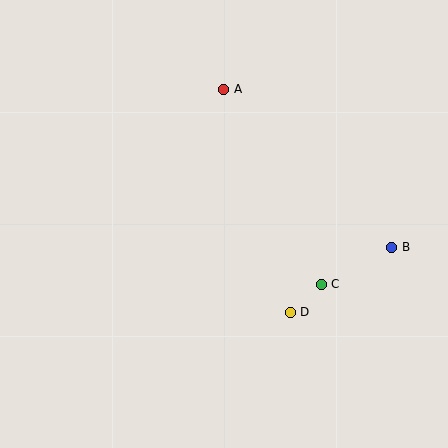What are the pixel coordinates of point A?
Point A is at (224, 89).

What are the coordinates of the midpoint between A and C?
The midpoint between A and C is at (272, 187).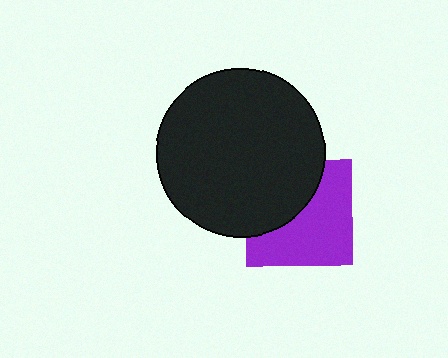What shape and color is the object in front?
The object in front is a black circle.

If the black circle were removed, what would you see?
You would see the complete purple square.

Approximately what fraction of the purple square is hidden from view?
Roughly 41% of the purple square is hidden behind the black circle.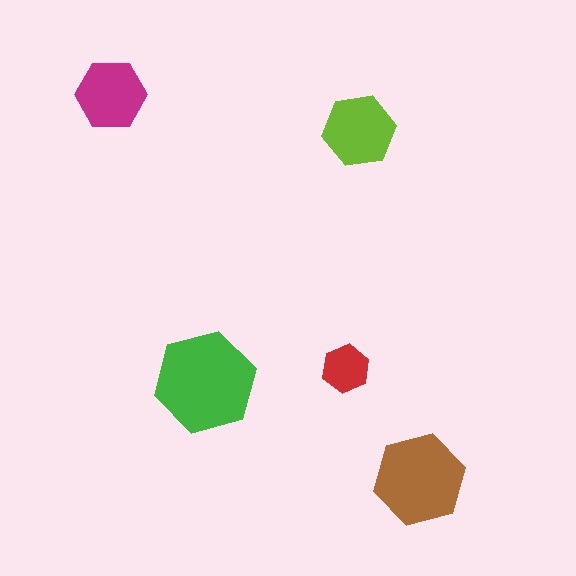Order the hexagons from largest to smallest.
the green one, the brown one, the lime one, the magenta one, the red one.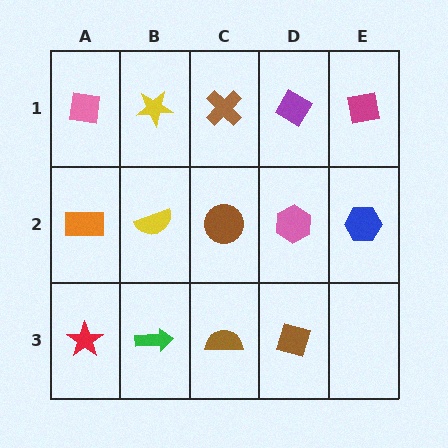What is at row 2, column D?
A pink hexagon.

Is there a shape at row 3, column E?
No, that cell is empty.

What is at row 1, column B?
A yellow star.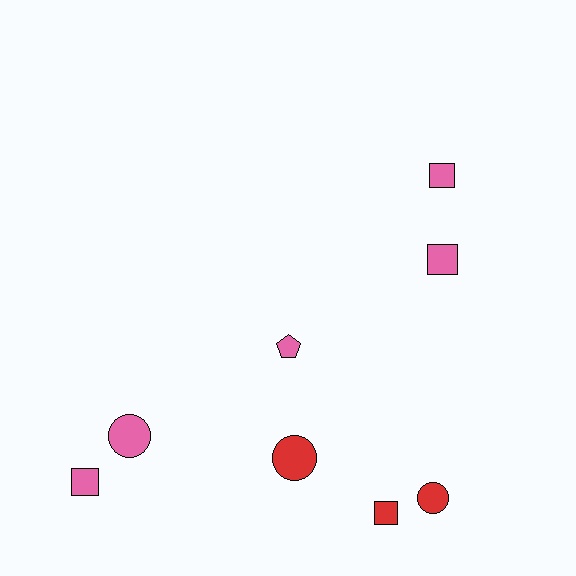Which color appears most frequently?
Pink, with 5 objects.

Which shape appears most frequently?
Square, with 4 objects.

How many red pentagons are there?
There are no red pentagons.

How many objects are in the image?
There are 8 objects.